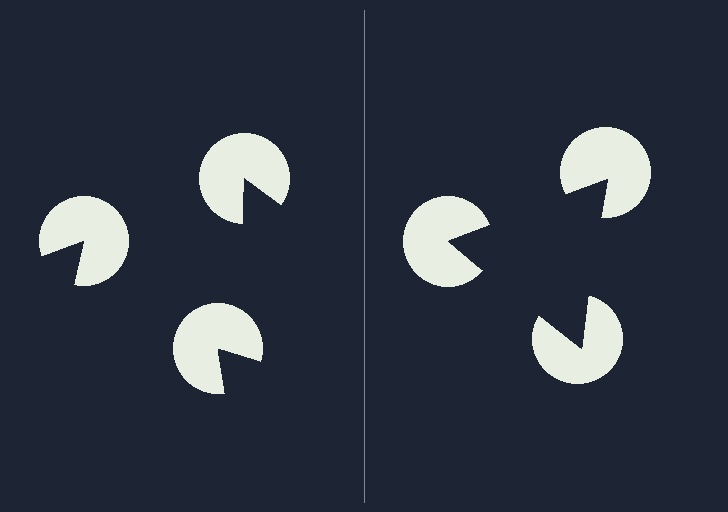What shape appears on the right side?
An illusory triangle.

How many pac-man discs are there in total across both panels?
6 — 3 on each side.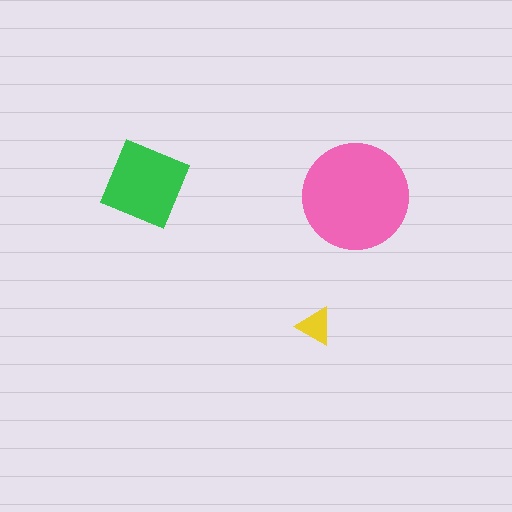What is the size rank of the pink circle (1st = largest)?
1st.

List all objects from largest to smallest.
The pink circle, the green diamond, the yellow triangle.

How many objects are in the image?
There are 3 objects in the image.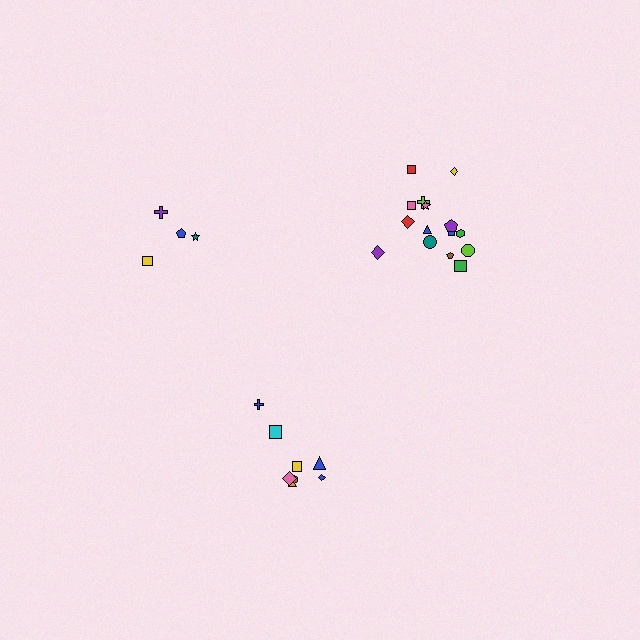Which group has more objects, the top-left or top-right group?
The top-right group.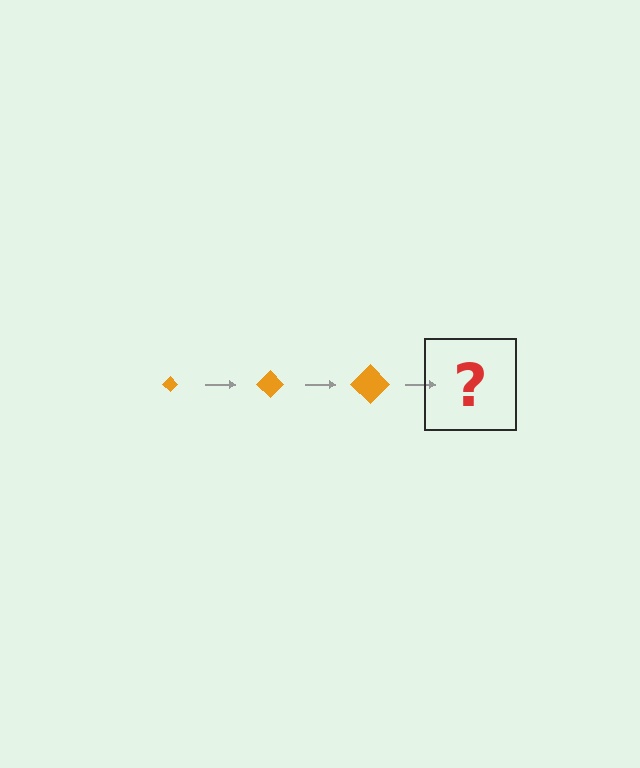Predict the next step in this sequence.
The next step is an orange diamond, larger than the previous one.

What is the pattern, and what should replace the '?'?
The pattern is that the diamond gets progressively larger each step. The '?' should be an orange diamond, larger than the previous one.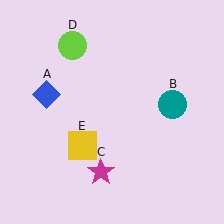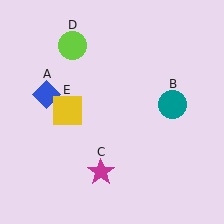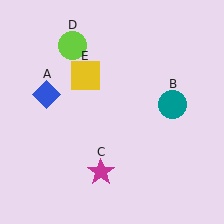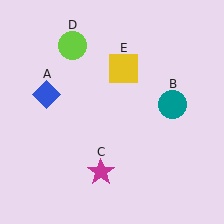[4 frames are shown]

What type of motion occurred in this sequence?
The yellow square (object E) rotated clockwise around the center of the scene.